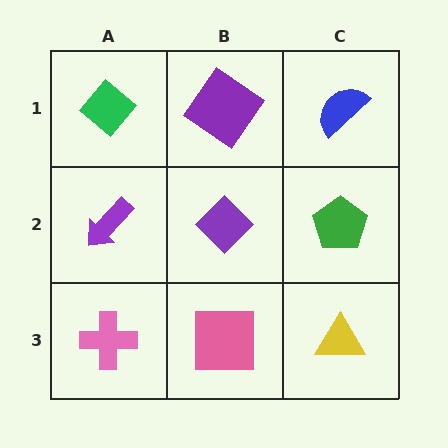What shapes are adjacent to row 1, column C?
A green pentagon (row 2, column C), a purple diamond (row 1, column B).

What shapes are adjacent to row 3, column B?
A purple diamond (row 2, column B), a pink cross (row 3, column A), a yellow triangle (row 3, column C).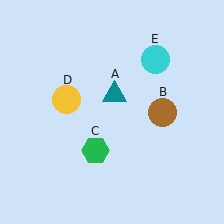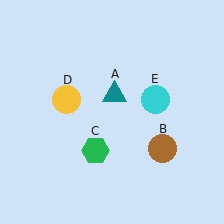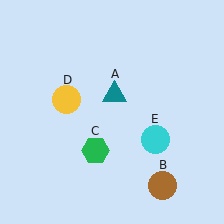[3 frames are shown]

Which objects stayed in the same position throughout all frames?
Teal triangle (object A) and green hexagon (object C) and yellow circle (object D) remained stationary.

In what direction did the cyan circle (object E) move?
The cyan circle (object E) moved down.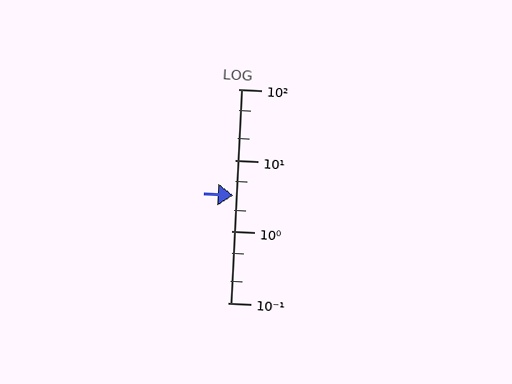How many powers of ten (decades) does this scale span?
The scale spans 3 decades, from 0.1 to 100.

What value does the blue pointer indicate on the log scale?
The pointer indicates approximately 3.2.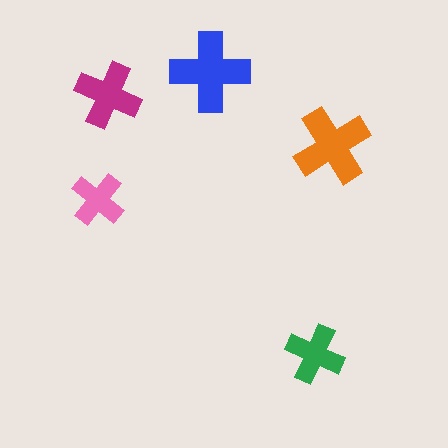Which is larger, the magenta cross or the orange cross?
The orange one.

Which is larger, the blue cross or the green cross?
The blue one.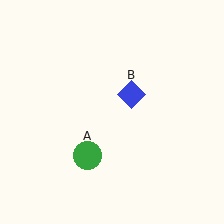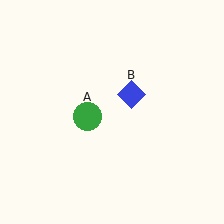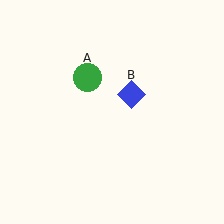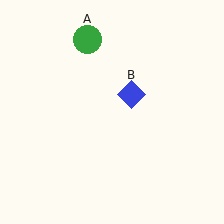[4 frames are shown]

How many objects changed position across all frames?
1 object changed position: green circle (object A).